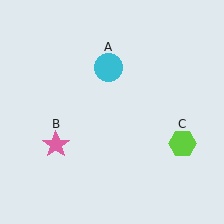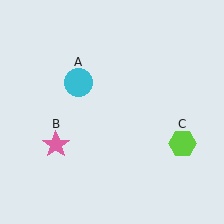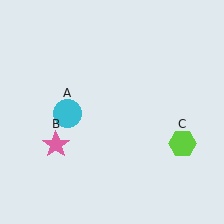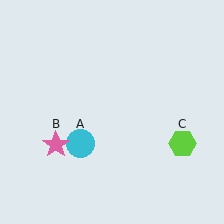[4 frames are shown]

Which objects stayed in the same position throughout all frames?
Pink star (object B) and lime hexagon (object C) remained stationary.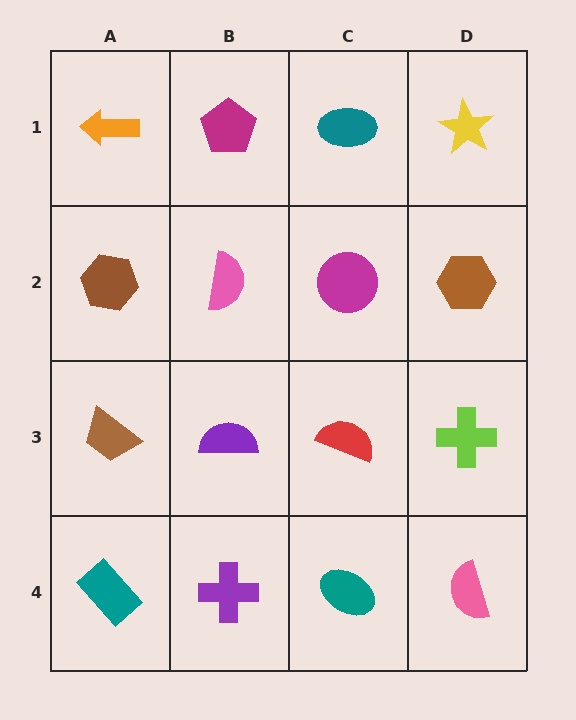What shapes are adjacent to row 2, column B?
A magenta pentagon (row 1, column B), a purple semicircle (row 3, column B), a brown hexagon (row 2, column A), a magenta circle (row 2, column C).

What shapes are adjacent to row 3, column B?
A pink semicircle (row 2, column B), a purple cross (row 4, column B), a brown trapezoid (row 3, column A), a red semicircle (row 3, column C).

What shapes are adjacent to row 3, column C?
A magenta circle (row 2, column C), a teal ellipse (row 4, column C), a purple semicircle (row 3, column B), a lime cross (row 3, column D).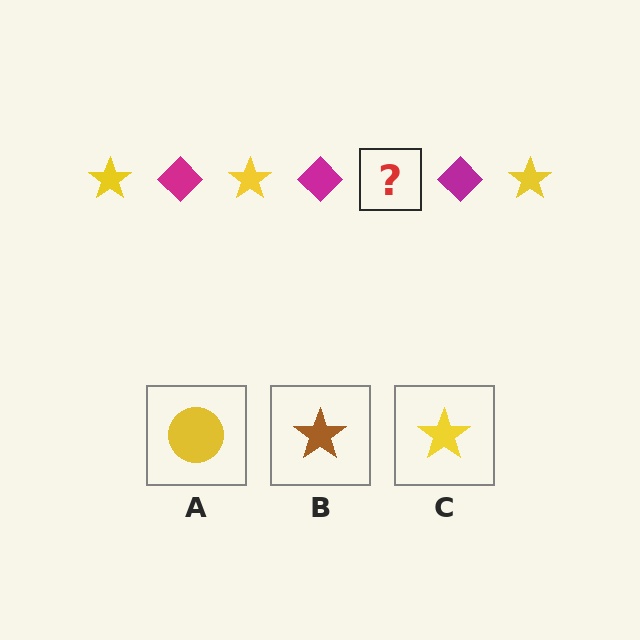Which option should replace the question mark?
Option C.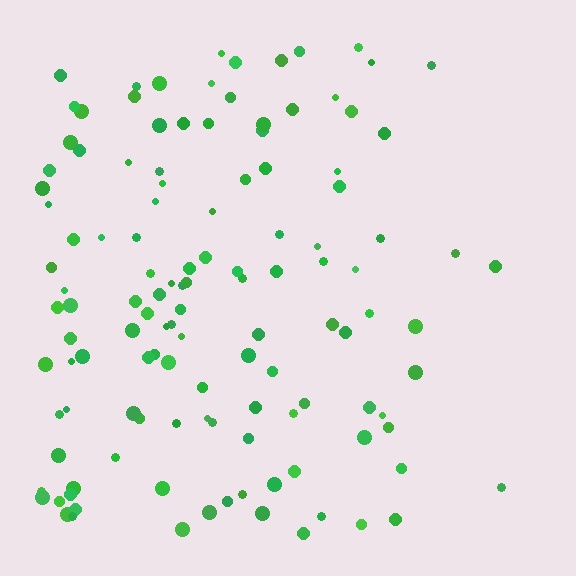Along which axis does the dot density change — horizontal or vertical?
Horizontal.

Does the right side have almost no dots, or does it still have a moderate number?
Still a moderate number, just noticeably fewer than the left.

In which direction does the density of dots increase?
From right to left, with the left side densest.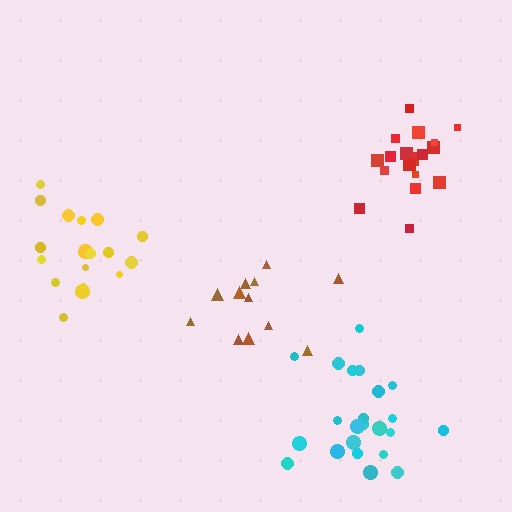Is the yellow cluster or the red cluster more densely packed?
Red.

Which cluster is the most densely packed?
Red.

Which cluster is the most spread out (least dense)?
Brown.